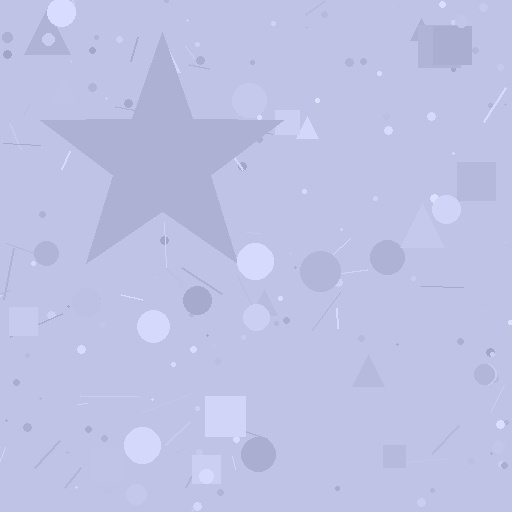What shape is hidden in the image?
A star is hidden in the image.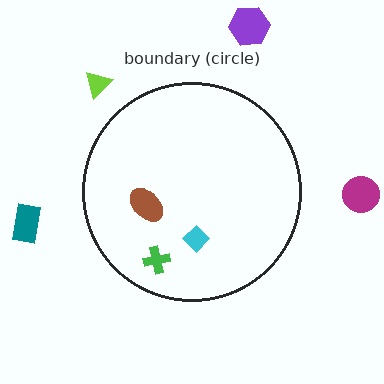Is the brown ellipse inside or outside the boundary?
Inside.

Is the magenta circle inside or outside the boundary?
Outside.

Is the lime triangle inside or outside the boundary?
Outside.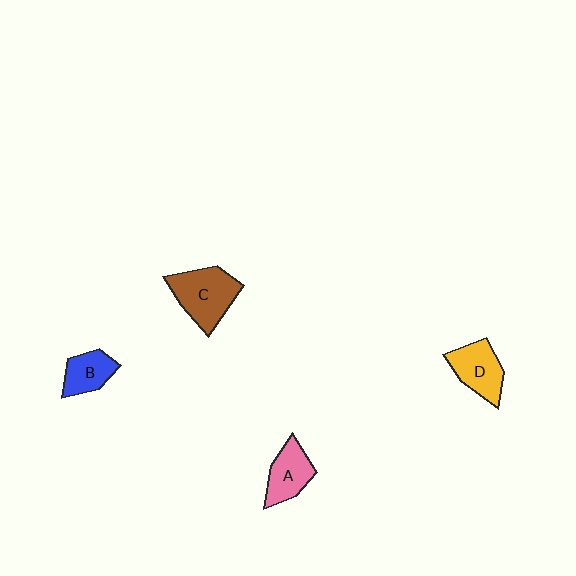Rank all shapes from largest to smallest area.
From largest to smallest: C (brown), D (yellow), A (pink), B (blue).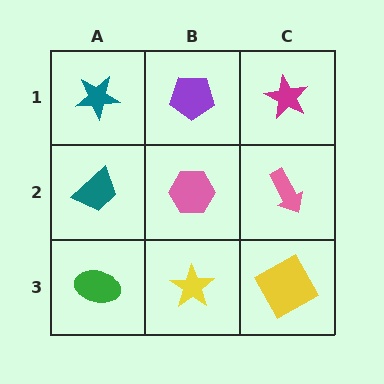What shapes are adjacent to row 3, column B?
A pink hexagon (row 2, column B), a green ellipse (row 3, column A), a yellow square (row 3, column C).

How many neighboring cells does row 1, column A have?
2.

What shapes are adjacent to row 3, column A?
A teal trapezoid (row 2, column A), a yellow star (row 3, column B).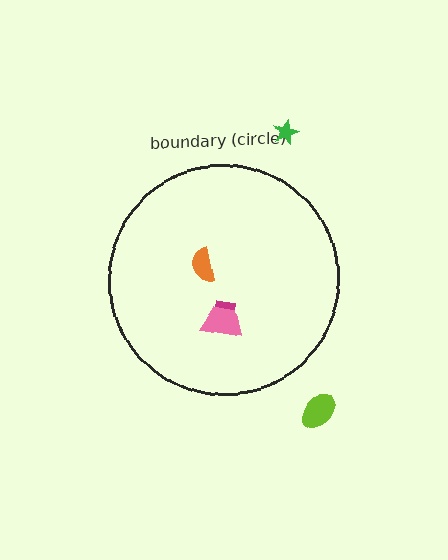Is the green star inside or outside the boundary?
Outside.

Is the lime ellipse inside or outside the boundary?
Outside.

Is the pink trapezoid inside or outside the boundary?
Inside.